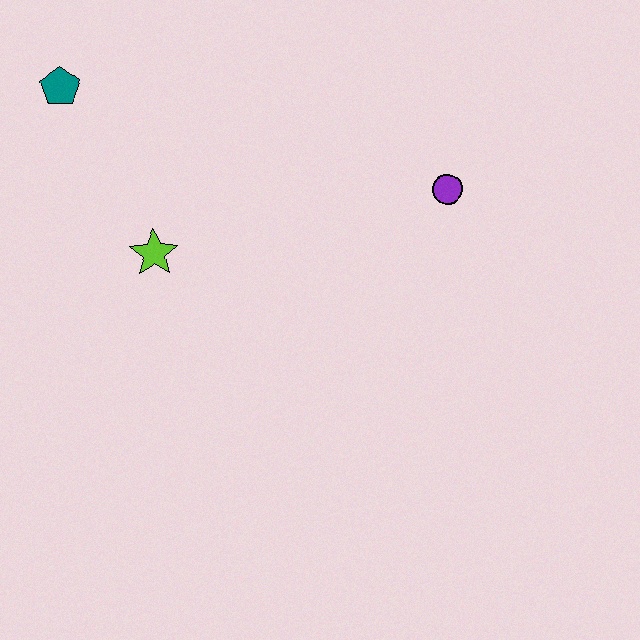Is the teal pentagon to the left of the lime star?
Yes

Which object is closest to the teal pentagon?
The lime star is closest to the teal pentagon.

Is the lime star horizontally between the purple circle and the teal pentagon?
Yes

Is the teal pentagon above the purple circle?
Yes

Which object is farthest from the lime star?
The purple circle is farthest from the lime star.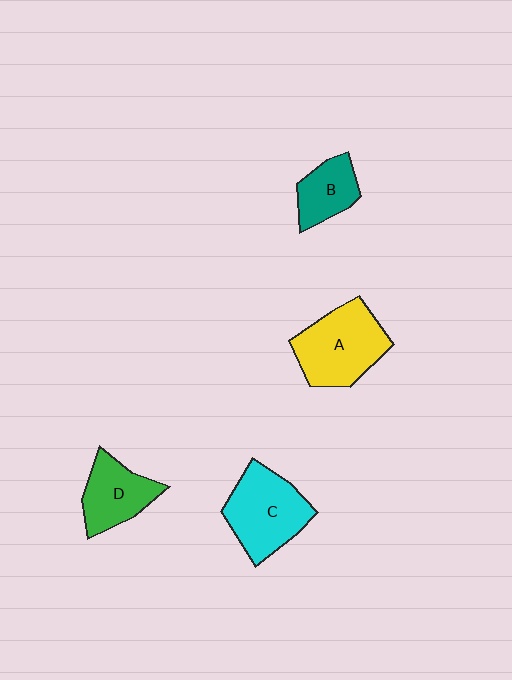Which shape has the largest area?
Shape A (yellow).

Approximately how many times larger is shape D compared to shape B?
Approximately 1.3 times.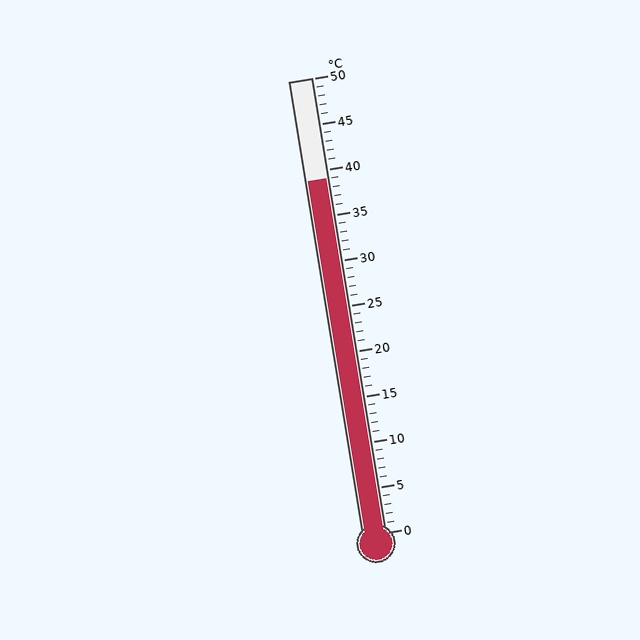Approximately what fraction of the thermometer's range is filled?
The thermometer is filled to approximately 80% of its range.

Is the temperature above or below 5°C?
The temperature is above 5°C.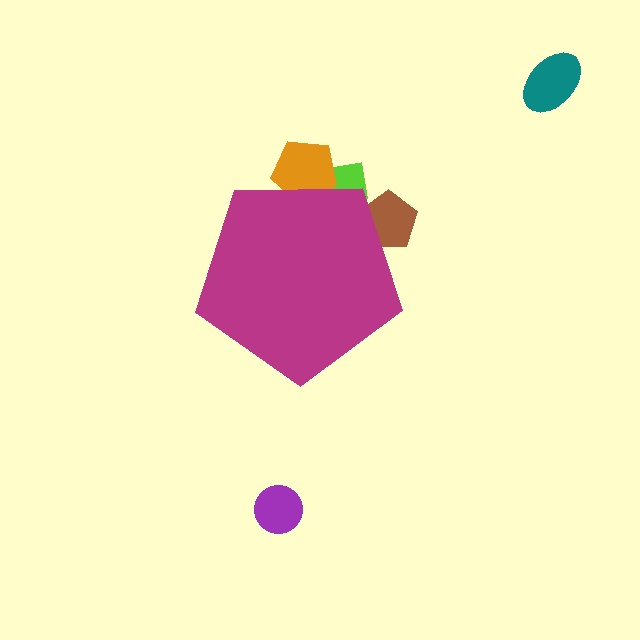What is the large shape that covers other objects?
A magenta pentagon.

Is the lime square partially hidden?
Yes, the lime square is partially hidden behind the magenta pentagon.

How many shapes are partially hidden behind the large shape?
3 shapes are partially hidden.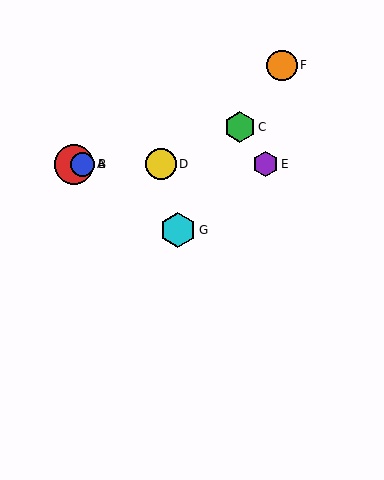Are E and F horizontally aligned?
No, E is at y≈164 and F is at y≈65.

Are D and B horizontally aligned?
Yes, both are at y≈164.